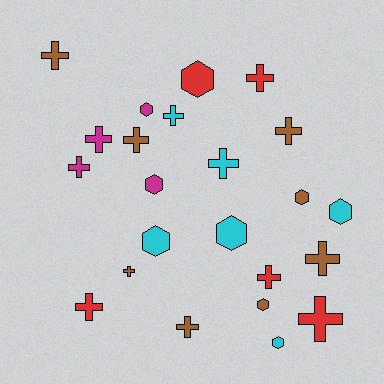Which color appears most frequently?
Brown, with 8 objects.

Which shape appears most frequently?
Cross, with 14 objects.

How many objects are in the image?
There are 23 objects.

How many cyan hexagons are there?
There are 4 cyan hexagons.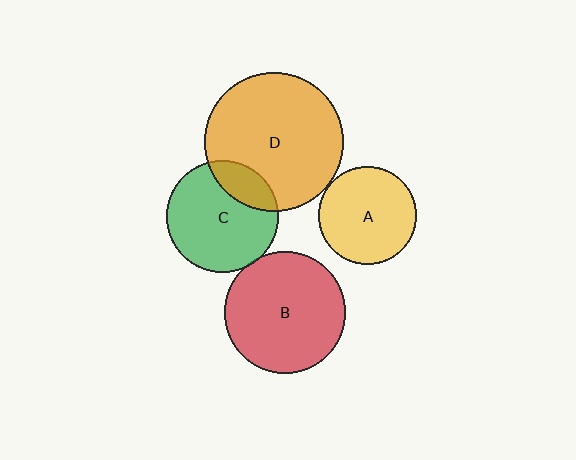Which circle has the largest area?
Circle D (orange).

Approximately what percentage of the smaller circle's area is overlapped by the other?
Approximately 5%.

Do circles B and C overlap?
Yes.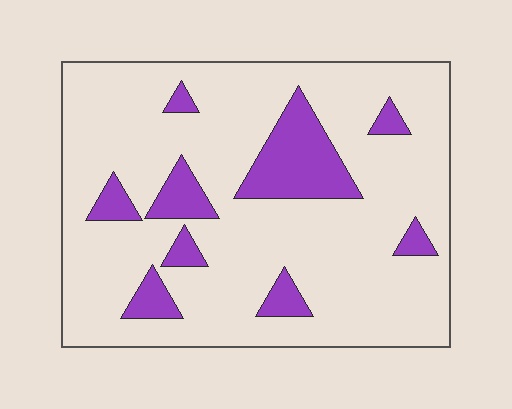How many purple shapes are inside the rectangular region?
9.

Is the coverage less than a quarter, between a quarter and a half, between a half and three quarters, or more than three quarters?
Less than a quarter.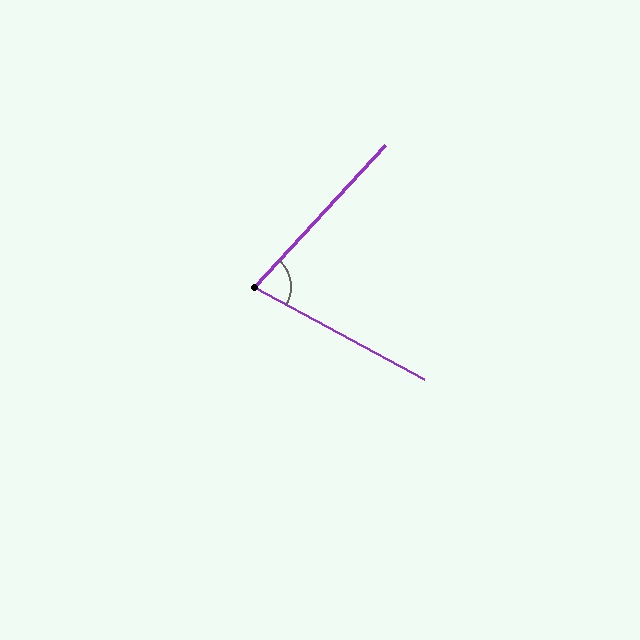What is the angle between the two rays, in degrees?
Approximately 76 degrees.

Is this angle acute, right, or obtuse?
It is acute.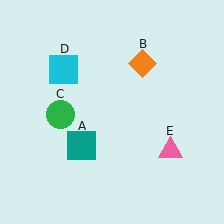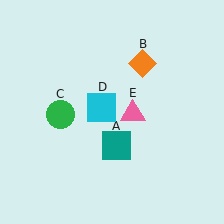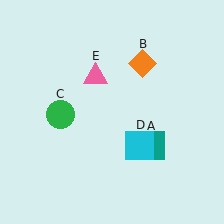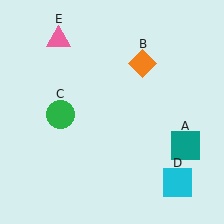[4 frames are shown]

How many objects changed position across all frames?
3 objects changed position: teal square (object A), cyan square (object D), pink triangle (object E).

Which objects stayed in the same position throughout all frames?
Orange diamond (object B) and green circle (object C) remained stationary.